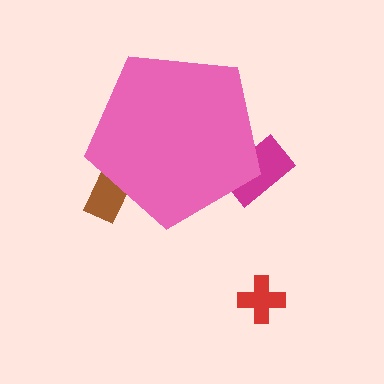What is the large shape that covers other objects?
A pink pentagon.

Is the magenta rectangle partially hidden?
Yes, the magenta rectangle is partially hidden behind the pink pentagon.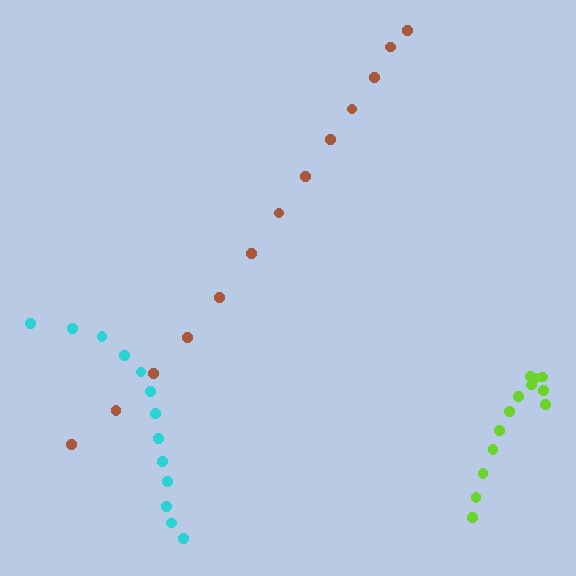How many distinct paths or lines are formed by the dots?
There are 3 distinct paths.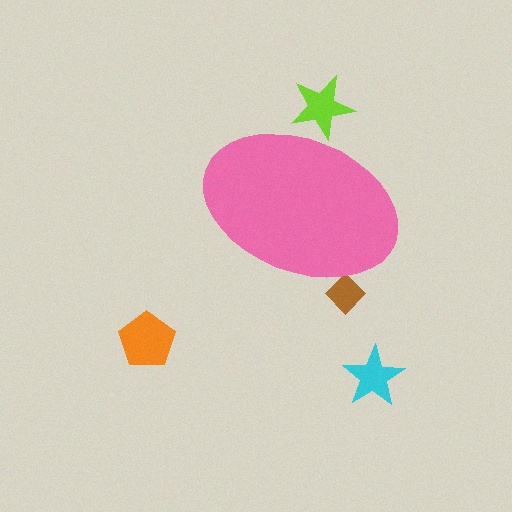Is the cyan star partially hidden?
No, the cyan star is fully visible.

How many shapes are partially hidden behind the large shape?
2 shapes are partially hidden.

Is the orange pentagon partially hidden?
No, the orange pentagon is fully visible.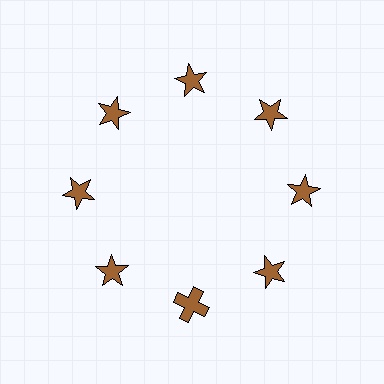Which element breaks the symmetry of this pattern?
The brown cross at roughly the 6 o'clock position breaks the symmetry. All other shapes are brown stars.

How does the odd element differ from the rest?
It has a different shape: cross instead of star.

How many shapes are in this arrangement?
There are 8 shapes arranged in a ring pattern.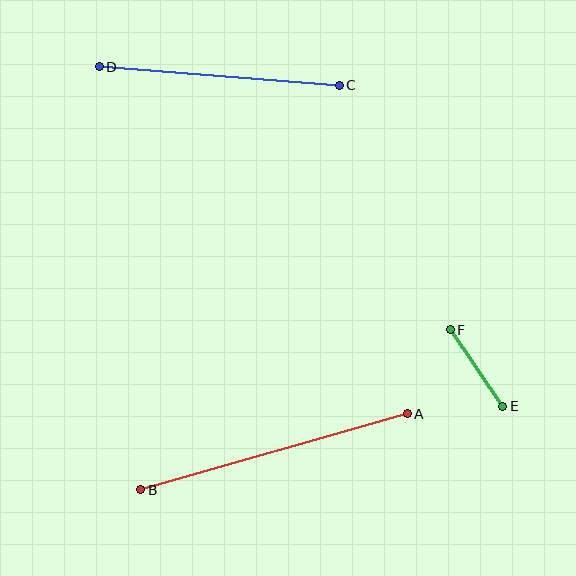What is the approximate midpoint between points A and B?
The midpoint is at approximately (274, 452) pixels.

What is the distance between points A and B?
The distance is approximately 277 pixels.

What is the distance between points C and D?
The distance is approximately 241 pixels.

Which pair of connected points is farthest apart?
Points A and B are farthest apart.